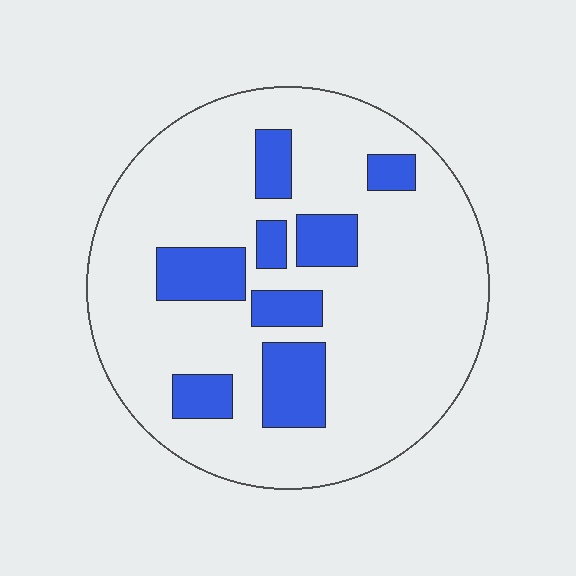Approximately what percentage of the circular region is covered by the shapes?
Approximately 20%.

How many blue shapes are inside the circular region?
8.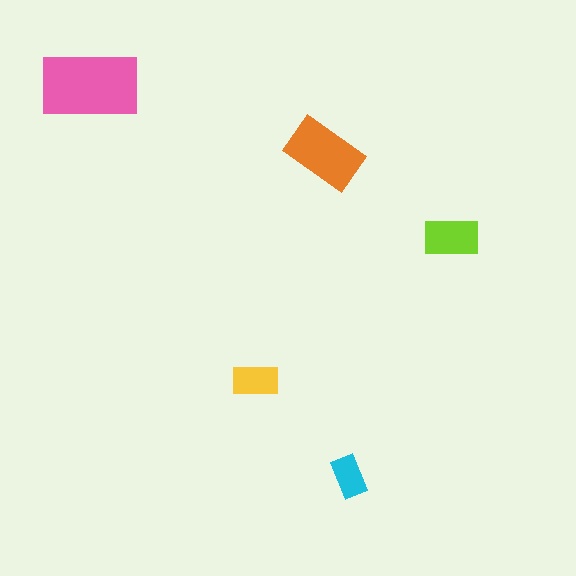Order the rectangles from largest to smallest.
the pink one, the orange one, the lime one, the yellow one, the cyan one.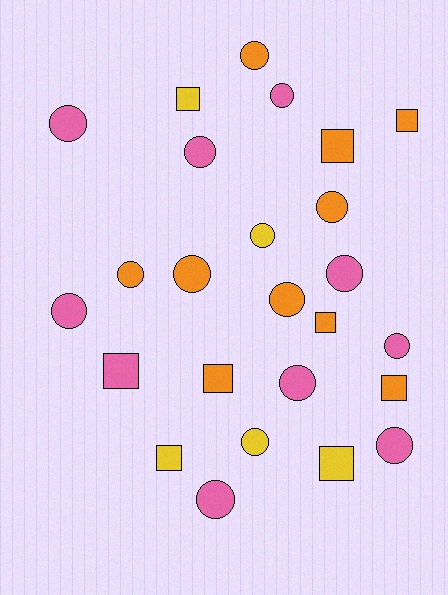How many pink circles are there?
There are 9 pink circles.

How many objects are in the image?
There are 25 objects.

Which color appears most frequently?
Pink, with 10 objects.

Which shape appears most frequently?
Circle, with 16 objects.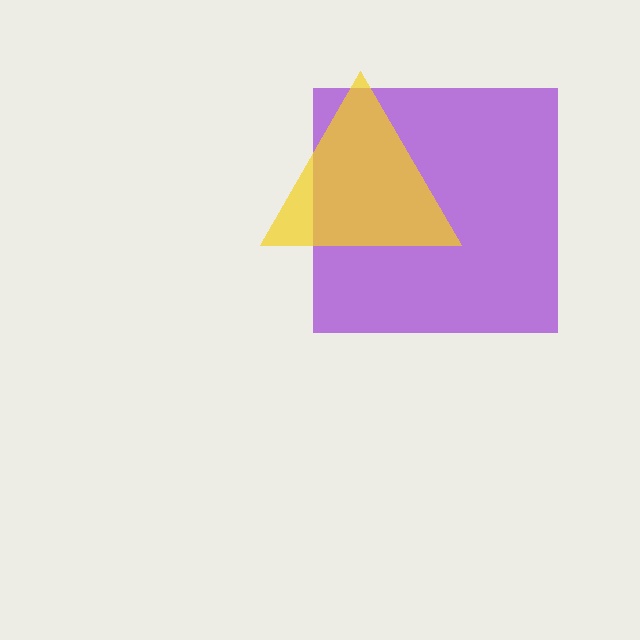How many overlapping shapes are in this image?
There are 2 overlapping shapes in the image.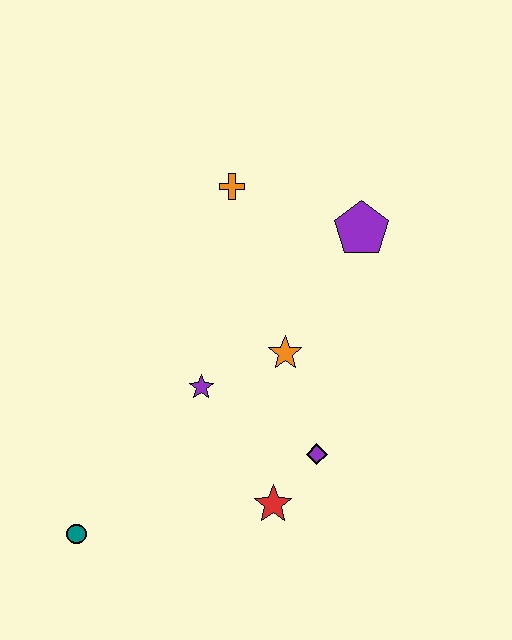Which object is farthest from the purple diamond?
The orange cross is farthest from the purple diamond.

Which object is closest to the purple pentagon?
The orange cross is closest to the purple pentagon.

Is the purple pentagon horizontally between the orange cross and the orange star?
No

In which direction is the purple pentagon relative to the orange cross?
The purple pentagon is to the right of the orange cross.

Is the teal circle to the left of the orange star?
Yes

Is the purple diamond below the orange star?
Yes